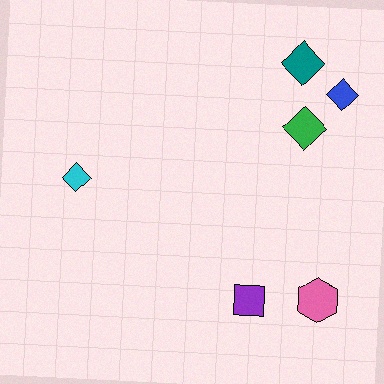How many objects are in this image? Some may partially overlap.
There are 6 objects.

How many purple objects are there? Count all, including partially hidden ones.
There is 1 purple object.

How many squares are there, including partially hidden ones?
There is 1 square.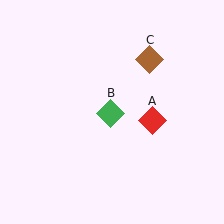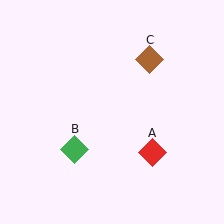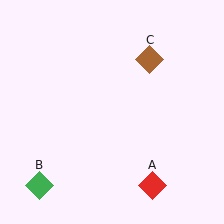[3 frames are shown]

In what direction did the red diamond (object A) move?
The red diamond (object A) moved down.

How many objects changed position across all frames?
2 objects changed position: red diamond (object A), green diamond (object B).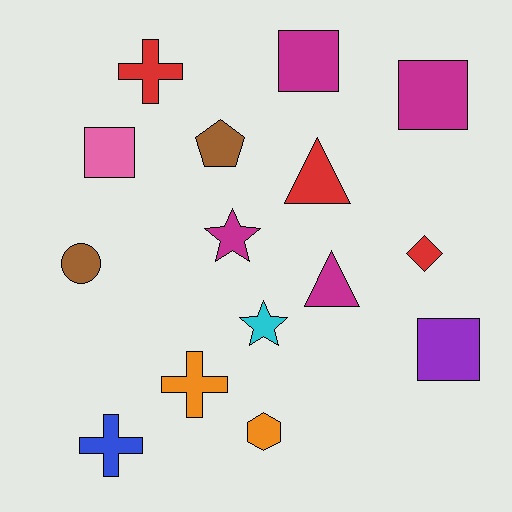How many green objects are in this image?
There are no green objects.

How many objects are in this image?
There are 15 objects.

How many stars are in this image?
There are 2 stars.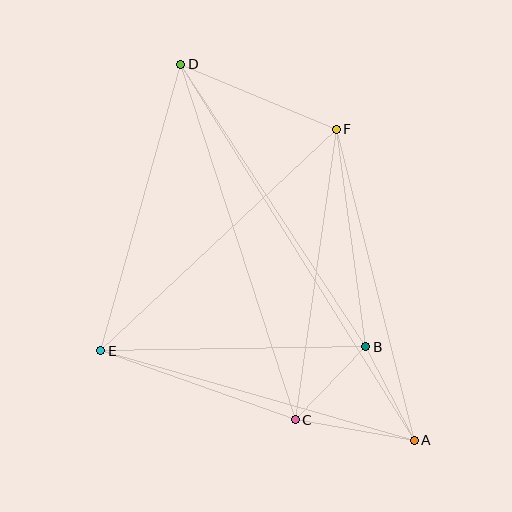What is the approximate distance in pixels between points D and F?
The distance between D and F is approximately 169 pixels.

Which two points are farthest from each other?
Points A and D are farthest from each other.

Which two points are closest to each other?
Points B and C are closest to each other.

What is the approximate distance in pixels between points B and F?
The distance between B and F is approximately 220 pixels.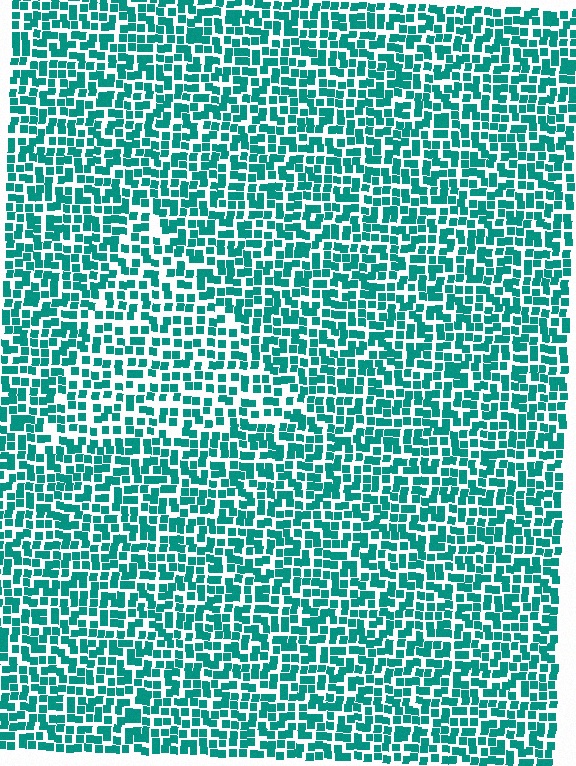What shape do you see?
I see a triangle.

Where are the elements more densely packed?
The elements are more densely packed outside the triangle boundary.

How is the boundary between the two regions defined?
The boundary is defined by a change in element density (approximately 1.4x ratio). All elements are the same color, size, and shape.